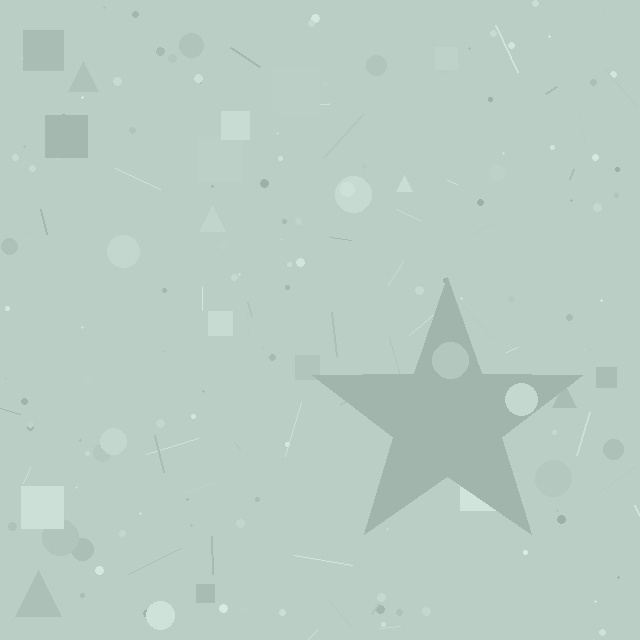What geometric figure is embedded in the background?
A star is embedded in the background.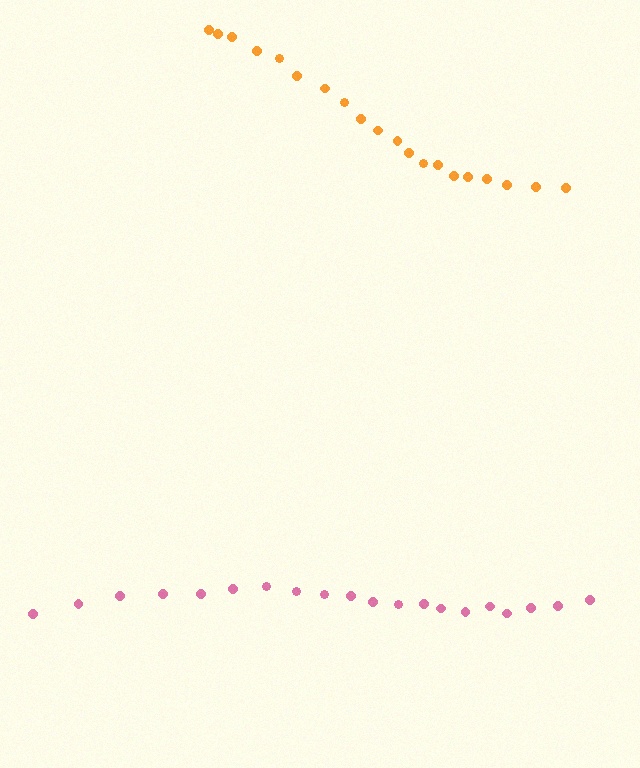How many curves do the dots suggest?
There are 2 distinct paths.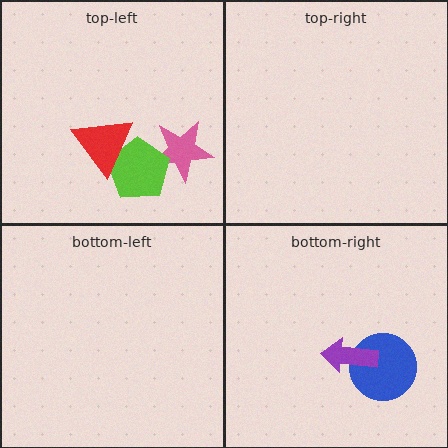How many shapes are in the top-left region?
3.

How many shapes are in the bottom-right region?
2.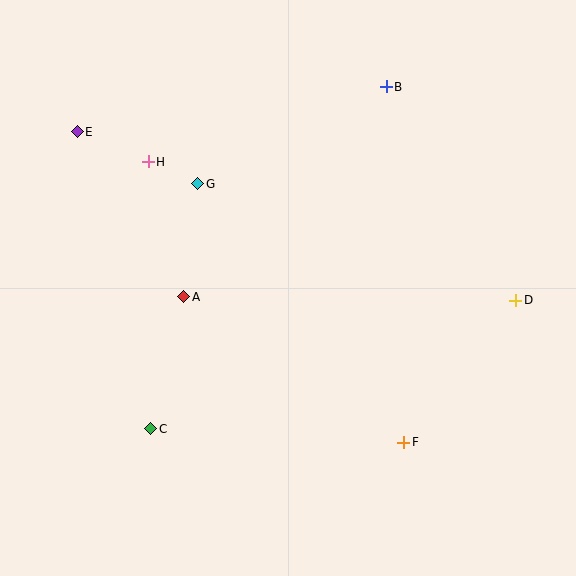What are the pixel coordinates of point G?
Point G is at (198, 184).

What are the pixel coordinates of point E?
Point E is at (77, 132).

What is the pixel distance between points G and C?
The distance between G and C is 250 pixels.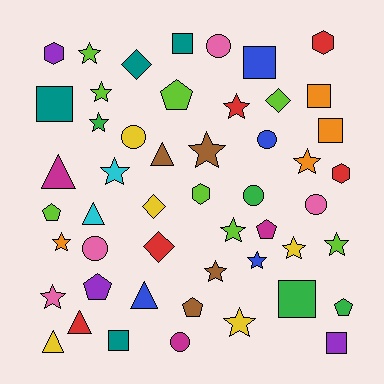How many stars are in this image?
There are 15 stars.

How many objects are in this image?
There are 50 objects.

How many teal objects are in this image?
There are 4 teal objects.